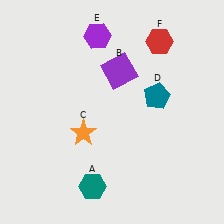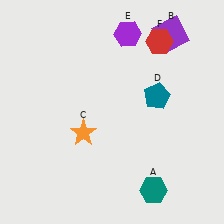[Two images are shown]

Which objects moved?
The objects that moved are: the teal hexagon (A), the purple square (B), the purple hexagon (E).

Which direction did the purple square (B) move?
The purple square (B) moved right.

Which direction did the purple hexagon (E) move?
The purple hexagon (E) moved right.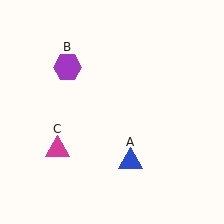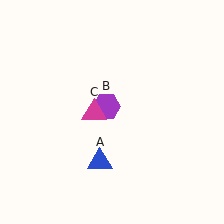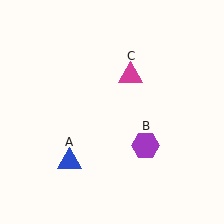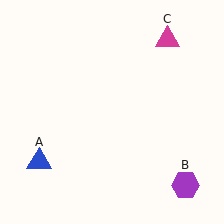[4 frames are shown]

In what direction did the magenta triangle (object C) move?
The magenta triangle (object C) moved up and to the right.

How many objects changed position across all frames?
3 objects changed position: blue triangle (object A), purple hexagon (object B), magenta triangle (object C).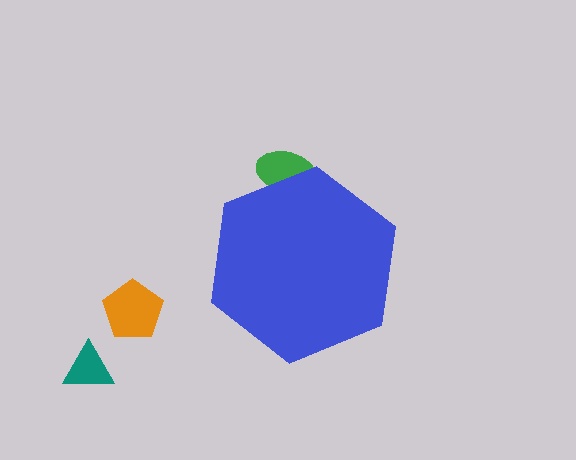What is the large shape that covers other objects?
A blue hexagon.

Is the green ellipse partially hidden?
Yes, the green ellipse is partially hidden behind the blue hexagon.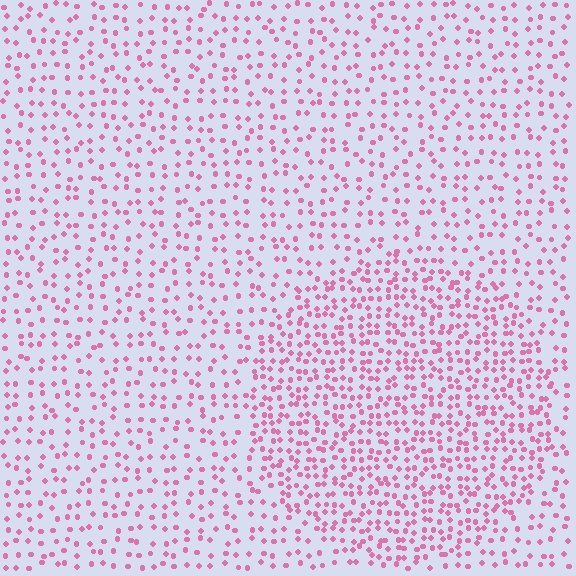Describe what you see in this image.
The image contains small pink elements arranged at two different densities. A circle-shaped region is visible where the elements are more densely packed than the surrounding area.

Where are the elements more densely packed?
The elements are more densely packed inside the circle boundary.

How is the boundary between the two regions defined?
The boundary is defined by a change in element density (approximately 1.9x ratio). All elements are the same color, size, and shape.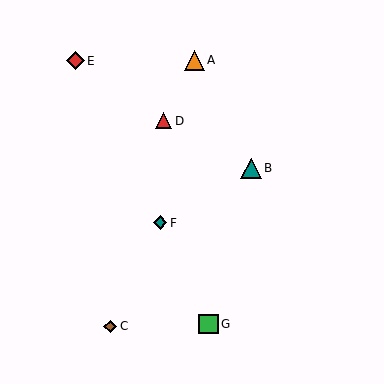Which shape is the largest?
The orange triangle (labeled A) is the largest.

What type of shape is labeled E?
Shape E is a red diamond.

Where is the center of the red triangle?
The center of the red triangle is at (163, 121).